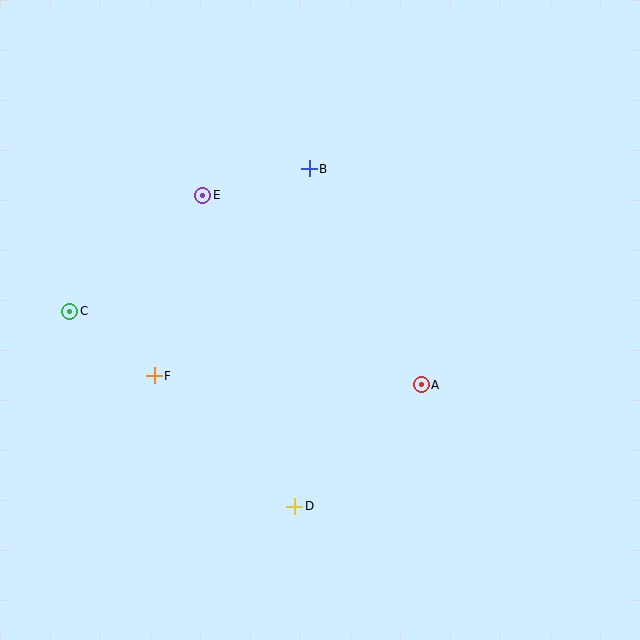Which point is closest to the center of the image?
Point A at (421, 385) is closest to the center.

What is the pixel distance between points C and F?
The distance between C and F is 106 pixels.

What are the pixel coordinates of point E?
Point E is at (203, 195).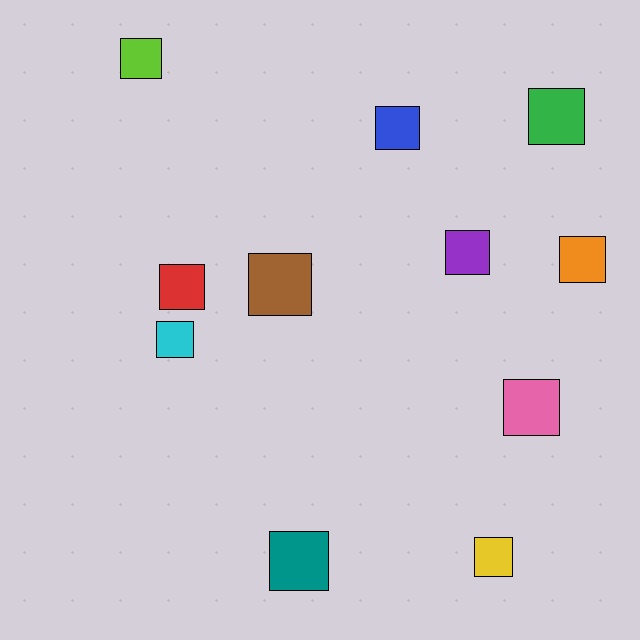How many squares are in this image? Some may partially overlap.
There are 11 squares.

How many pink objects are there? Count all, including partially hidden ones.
There is 1 pink object.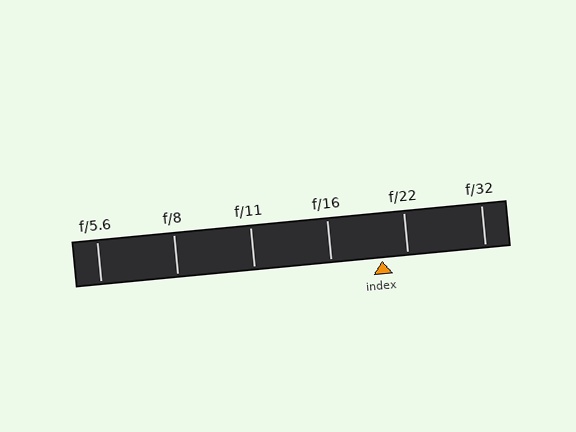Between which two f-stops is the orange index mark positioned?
The index mark is between f/16 and f/22.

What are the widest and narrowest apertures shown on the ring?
The widest aperture shown is f/5.6 and the narrowest is f/32.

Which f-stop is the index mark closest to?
The index mark is closest to f/22.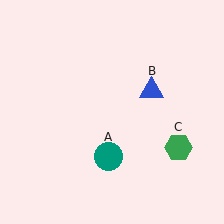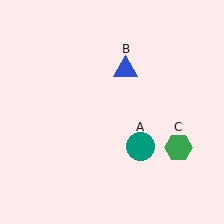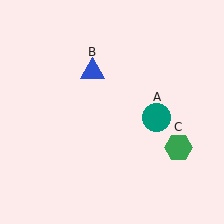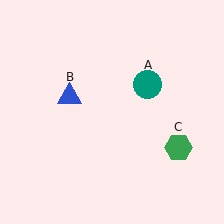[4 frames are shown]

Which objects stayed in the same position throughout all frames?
Green hexagon (object C) remained stationary.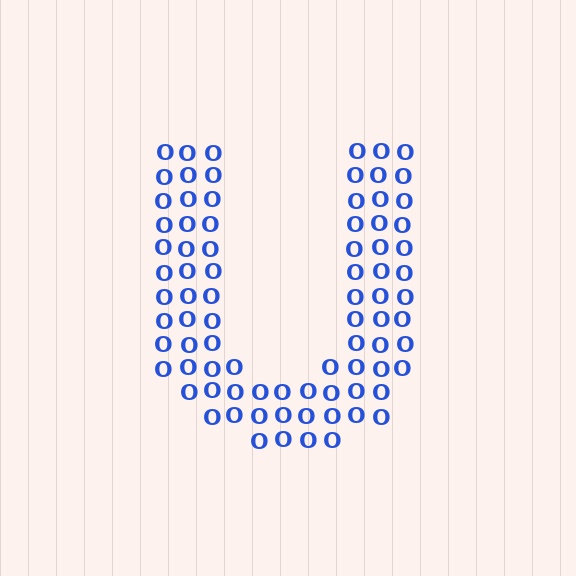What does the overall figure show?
The overall figure shows the letter U.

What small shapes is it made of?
It is made of small letter O's.